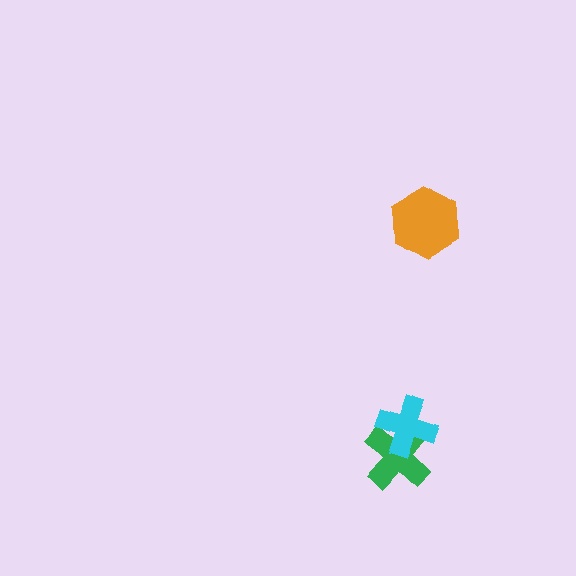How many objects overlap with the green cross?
1 object overlaps with the green cross.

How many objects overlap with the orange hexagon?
0 objects overlap with the orange hexagon.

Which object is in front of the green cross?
The cyan cross is in front of the green cross.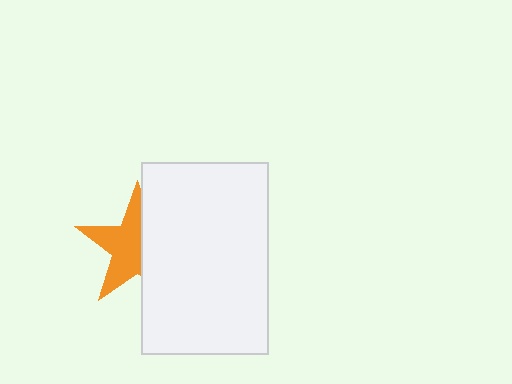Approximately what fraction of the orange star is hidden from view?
Roughly 43% of the orange star is hidden behind the white rectangle.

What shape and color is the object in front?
The object in front is a white rectangle.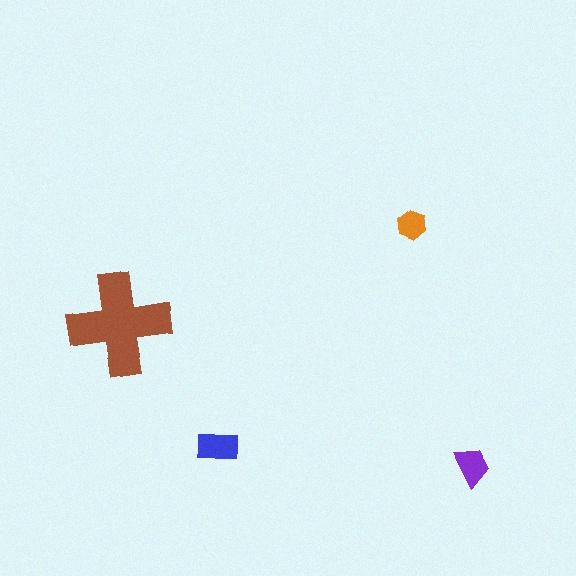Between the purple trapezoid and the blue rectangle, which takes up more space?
The blue rectangle.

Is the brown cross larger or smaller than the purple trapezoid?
Larger.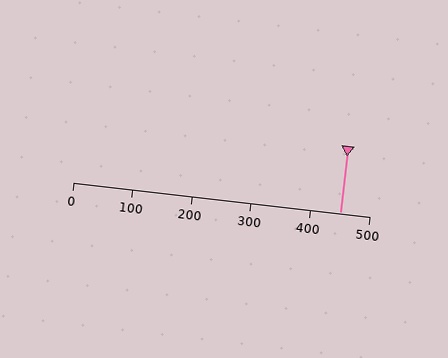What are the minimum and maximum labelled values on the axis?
The axis runs from 0 to 500.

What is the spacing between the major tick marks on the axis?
The major ticks are spaced 100 apart.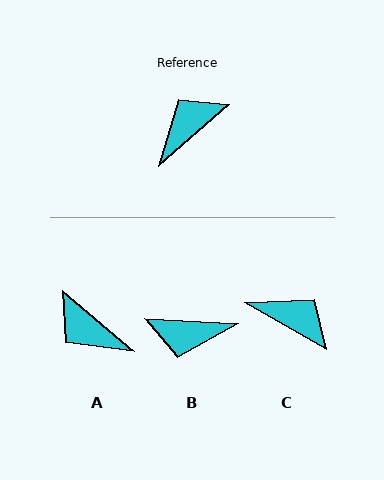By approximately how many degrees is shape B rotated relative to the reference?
Approximately 135 degrees counter-clockwise.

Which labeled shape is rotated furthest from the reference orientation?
B, about 135 degrees away.